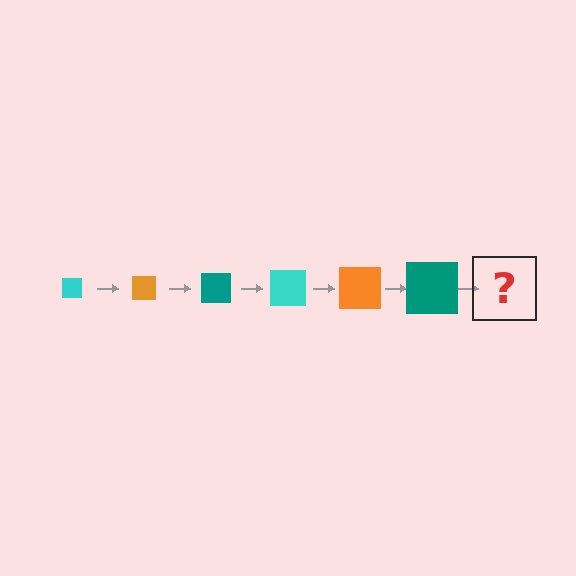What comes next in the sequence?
The next element should be a cyan square, larger than the previous one.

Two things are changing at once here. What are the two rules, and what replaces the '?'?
The two rules are that the square grows larger each step and the color cycles through cyan, orange, and teal. The '?' should be a cyan square, larger than the previous one.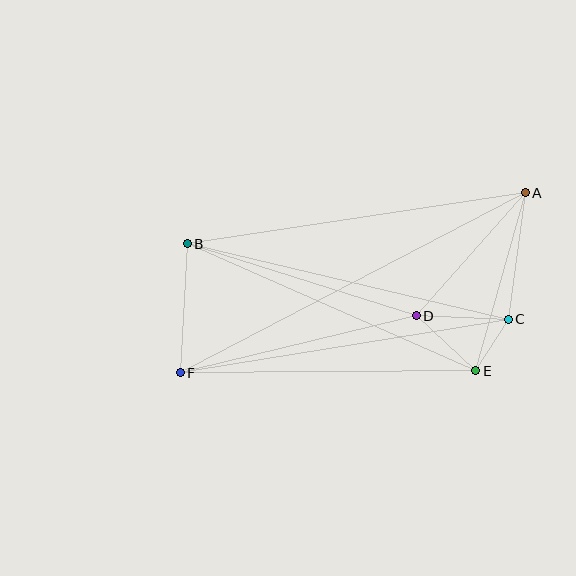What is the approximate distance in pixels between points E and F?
The distance between E and F is approximately 295 pixels.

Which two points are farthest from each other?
Points A and F are farthest from each other.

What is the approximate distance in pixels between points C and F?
The distance between C and F is approximately 332 pixels.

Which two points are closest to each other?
Points C and E are closest to each other.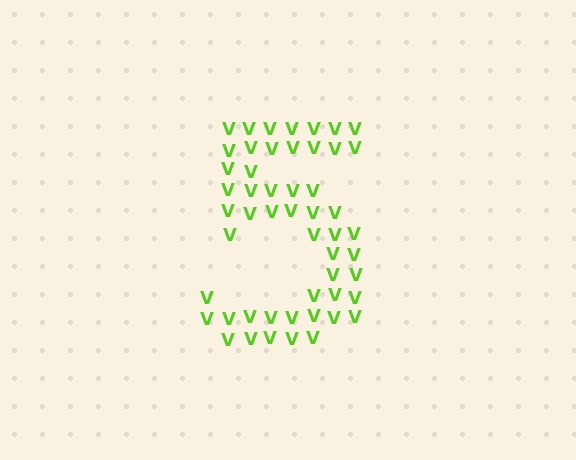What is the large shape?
The large shape is the digit 5.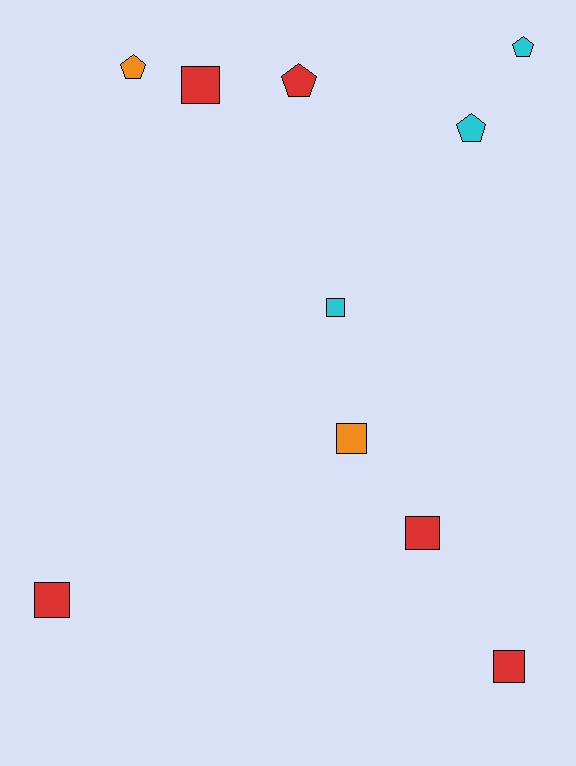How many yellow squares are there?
There are no yellow squares.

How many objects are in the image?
There are 10 objects.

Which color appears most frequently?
Red, with 5 objects.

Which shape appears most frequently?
Square, with 6 objects.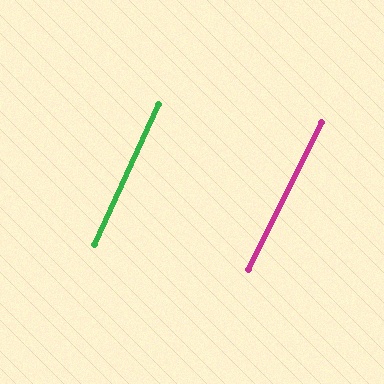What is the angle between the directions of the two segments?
Approximately 2 degrees.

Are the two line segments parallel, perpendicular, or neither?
Parallel — their directions differ by only 1.8°.